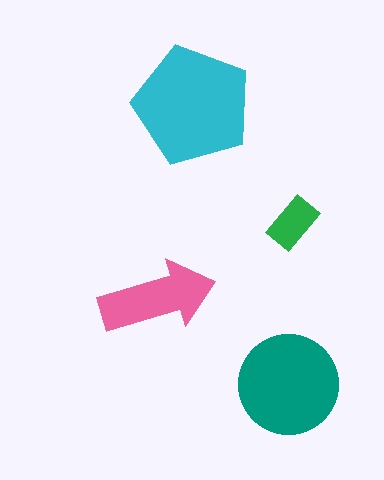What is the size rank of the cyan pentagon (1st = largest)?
1st.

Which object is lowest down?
The teal circle is bottommost.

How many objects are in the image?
There are 4 objects in the image.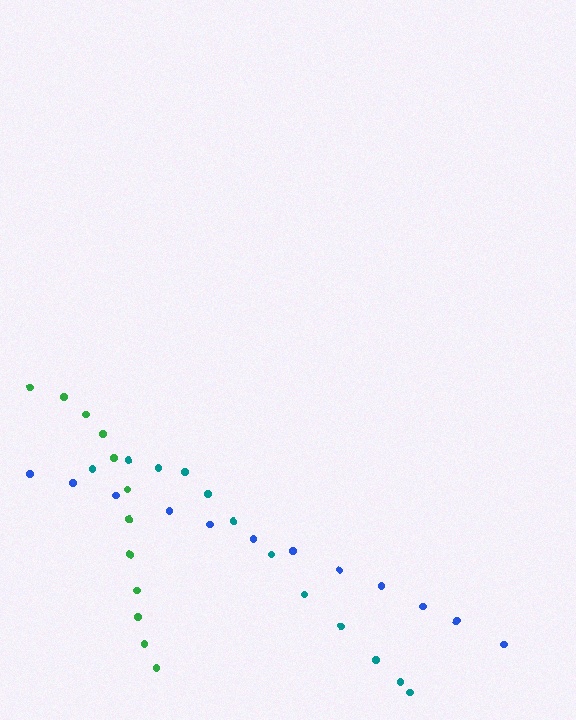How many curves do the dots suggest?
There are 3 distinct paths.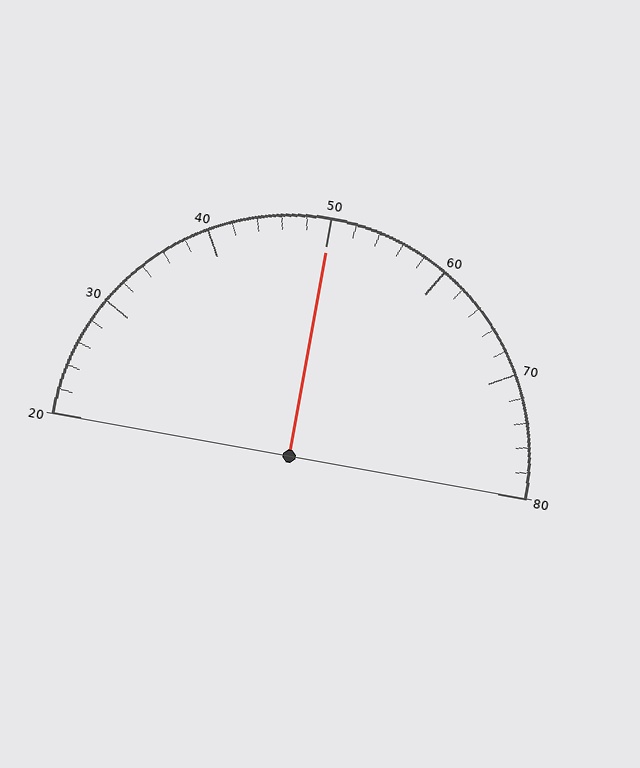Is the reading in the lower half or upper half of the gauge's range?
The reading is in the upper half of the range (20 to 80).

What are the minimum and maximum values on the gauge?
The gauge ranges from 20 to 80.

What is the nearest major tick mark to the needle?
The nearest major tick mark is 50.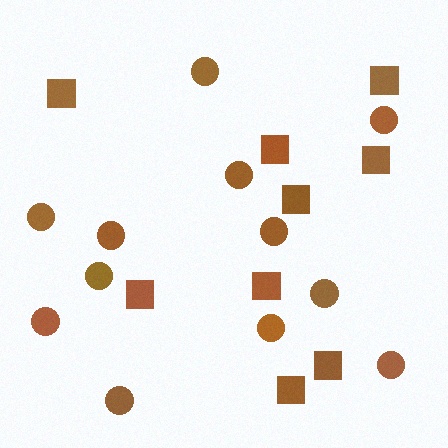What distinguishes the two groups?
There are 2 groups: one group of squares (9) and one group of circles (12).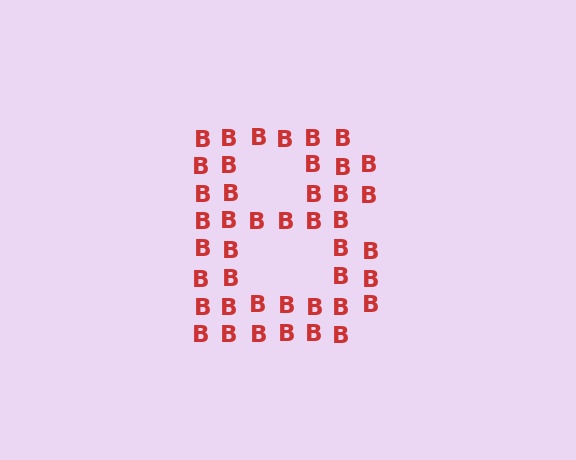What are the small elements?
The small elements are letter B's.